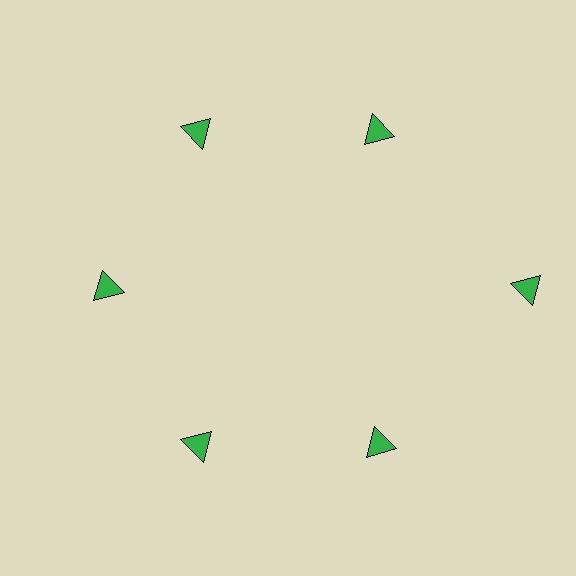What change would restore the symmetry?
The symmetry would be restored by moving it inward, back onto the ring so that all 6 triangles sit at equal angles and equal distance from the center.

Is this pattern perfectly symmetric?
No. The 6 green triangles are arranged in a ring, but one element near the 3 o'clock position is pushed outward from the center, breaking the 6-fold rotational symmetry.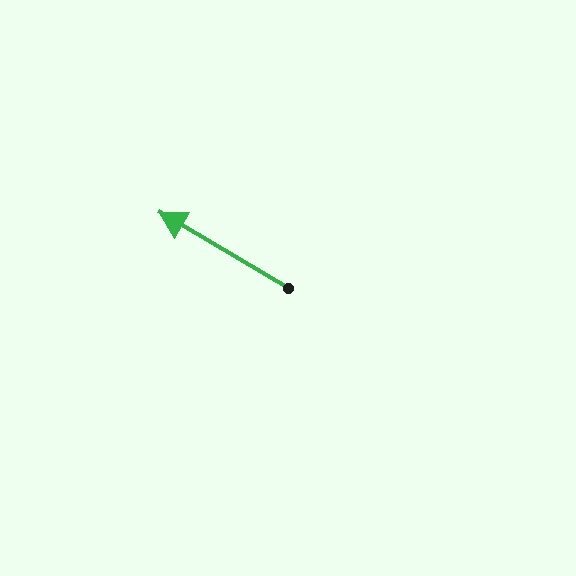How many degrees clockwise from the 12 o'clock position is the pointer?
Approximately 301 degrees.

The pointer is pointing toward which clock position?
Roughly 10 o'clock.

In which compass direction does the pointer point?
Northwest.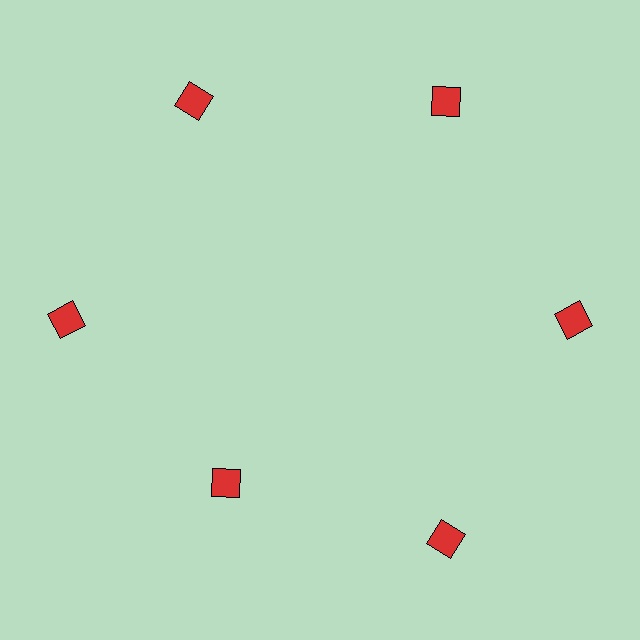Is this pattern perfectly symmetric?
No. The 6 red squares are arranged in a ring, but one element near the 7 o'clock position is pulled inward toward the center, breaking the 6-fold rotational symmetry.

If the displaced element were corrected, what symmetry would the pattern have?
It would have 6-fold rotational symmetry — the pattern would map onto itself every 60 degrees.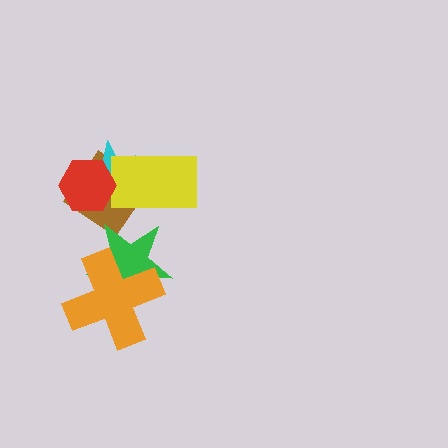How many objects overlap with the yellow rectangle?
2 objects overlap with the yellow rectangle.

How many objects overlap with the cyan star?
3 objects overlap with the cyan star.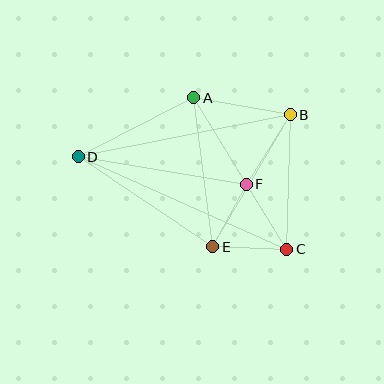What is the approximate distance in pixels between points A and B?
The distance between A and B is approximately 98 pixels.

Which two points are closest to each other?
Points E and F are closest to each other.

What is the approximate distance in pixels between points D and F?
The distance between D and F is approximately 170 pixels.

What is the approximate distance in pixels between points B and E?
The distance between B and E is approximately 153 pixels.